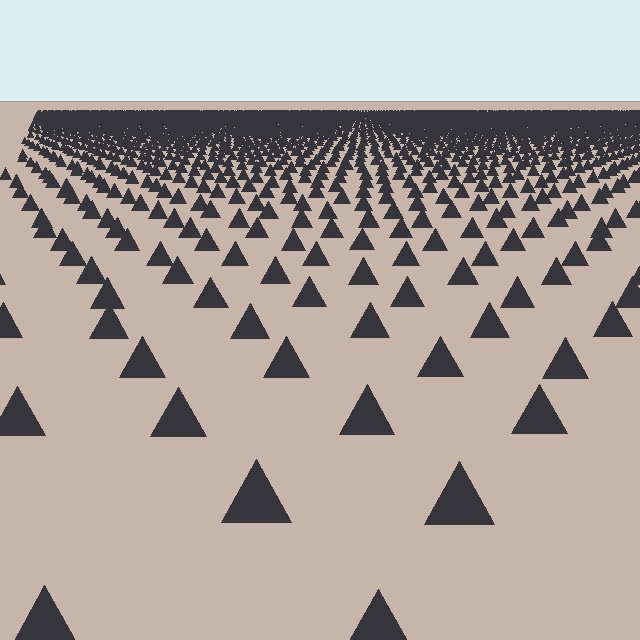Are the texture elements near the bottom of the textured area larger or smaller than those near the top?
Larger. Near the bottom, elements are closer to the viewer and appear at a bigger on-screen size.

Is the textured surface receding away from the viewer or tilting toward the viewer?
The surface is receding away from the viewer. Texture elements get smaller and denser toward the top.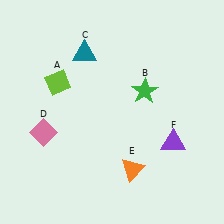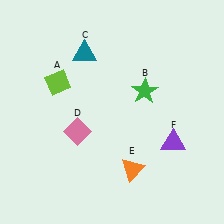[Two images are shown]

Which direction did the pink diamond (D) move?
The pink diamond (D) moved right.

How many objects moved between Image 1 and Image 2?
1 object moved between the two images.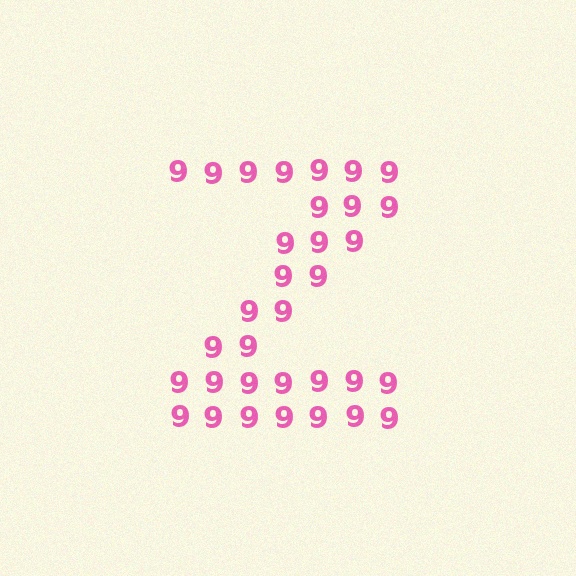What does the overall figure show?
The overall figure shows the letter Z.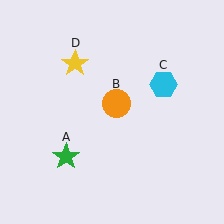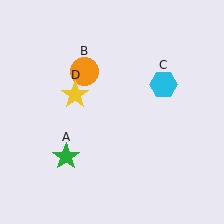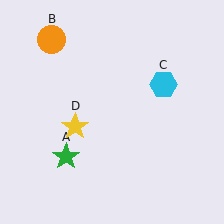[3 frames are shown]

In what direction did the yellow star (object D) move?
The yellow star (object D) moved down.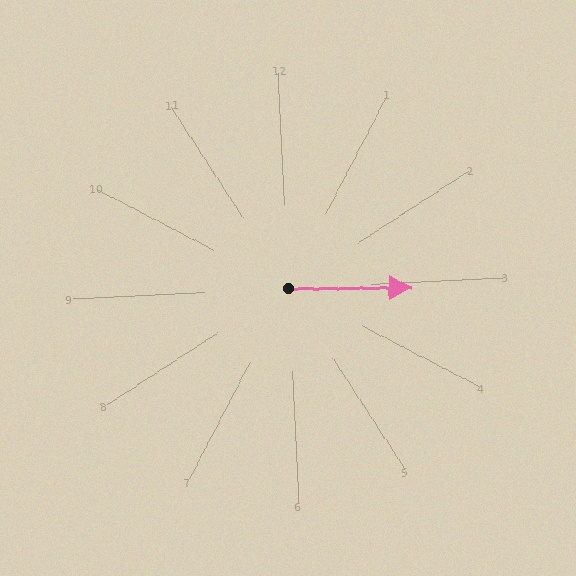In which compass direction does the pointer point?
East.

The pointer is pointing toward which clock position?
Roughly 3 o'clock.